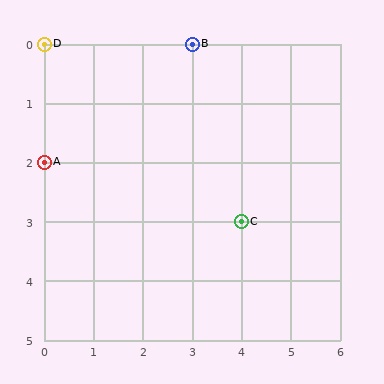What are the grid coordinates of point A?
Point A is at grid coordinates (0, 2).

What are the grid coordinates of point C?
Point C is at grid coordinates (4, 3).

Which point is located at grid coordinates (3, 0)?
Point B is at (3, 0).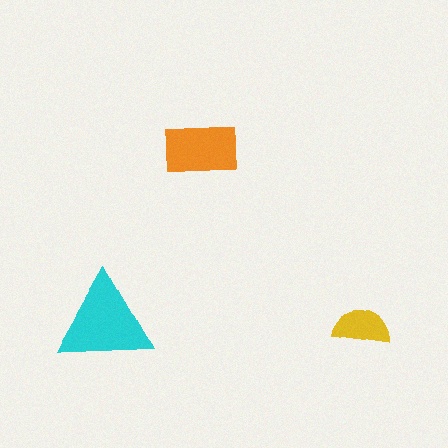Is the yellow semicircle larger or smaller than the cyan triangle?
Smaller.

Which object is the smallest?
The yellow semicircle.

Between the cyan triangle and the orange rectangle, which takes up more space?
The cyan triangle.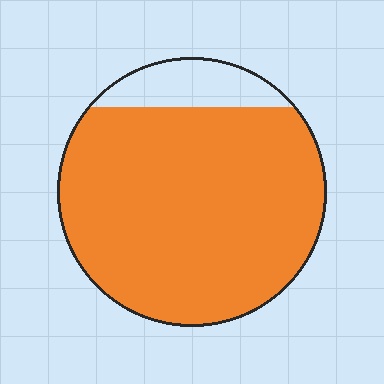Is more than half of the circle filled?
Yes.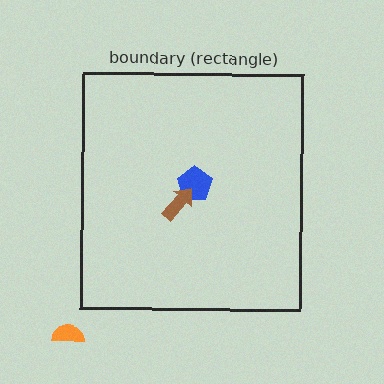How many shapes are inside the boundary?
2 inside, 1 outside.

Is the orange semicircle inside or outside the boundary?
Outside.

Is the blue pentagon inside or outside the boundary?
Inside.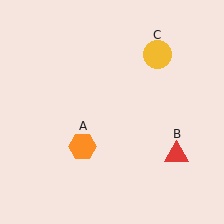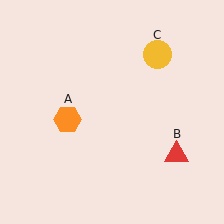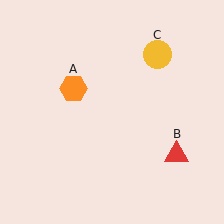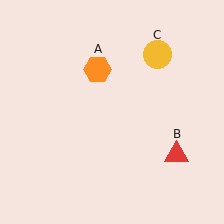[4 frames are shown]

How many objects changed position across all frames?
1 object changed position: orange hexagon (object A).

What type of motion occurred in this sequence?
The orange hexagon (object A) rotated clockwise around the center of the scene.